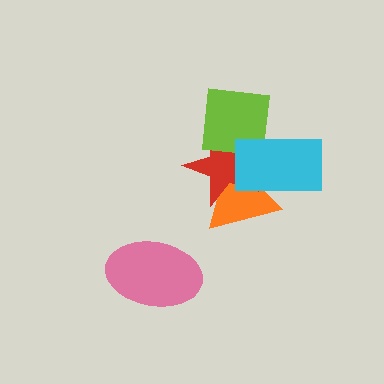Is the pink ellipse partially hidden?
No, no other shape covers it.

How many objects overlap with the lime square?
3 objects overlap with the lime square.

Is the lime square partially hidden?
Yes, it is partially covered by another shape.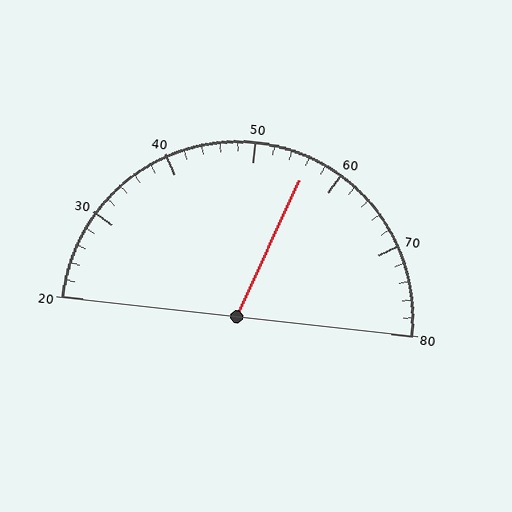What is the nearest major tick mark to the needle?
The nearest major tick mark is 60.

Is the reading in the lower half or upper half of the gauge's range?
The reading is in the upper half of the range (20 to 80).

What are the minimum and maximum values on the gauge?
The gauge ranges from 20 to 80.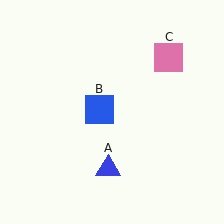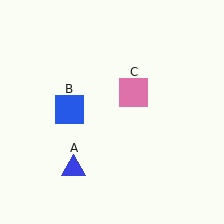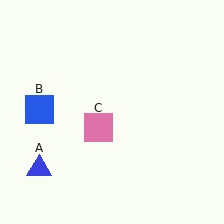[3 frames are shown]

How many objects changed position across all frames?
3 objects changed position: blue triangle (object A), blue square (object B), pink square (object C).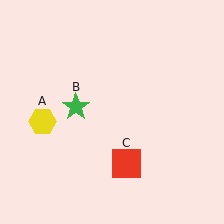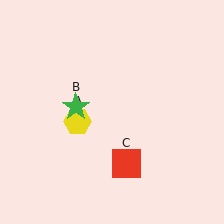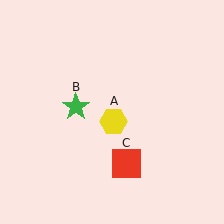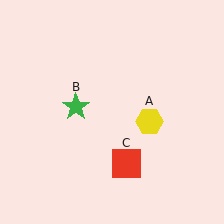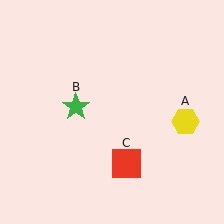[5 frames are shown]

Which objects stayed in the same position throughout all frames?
Green star (object B) and red square (object C) remained stationary.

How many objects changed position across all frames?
1 object changed position: yellow hexagon (object A).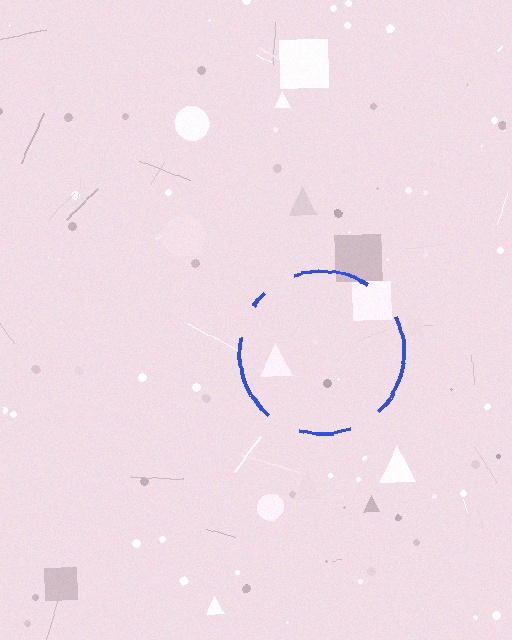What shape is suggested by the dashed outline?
The dashed outline suggests a circle.